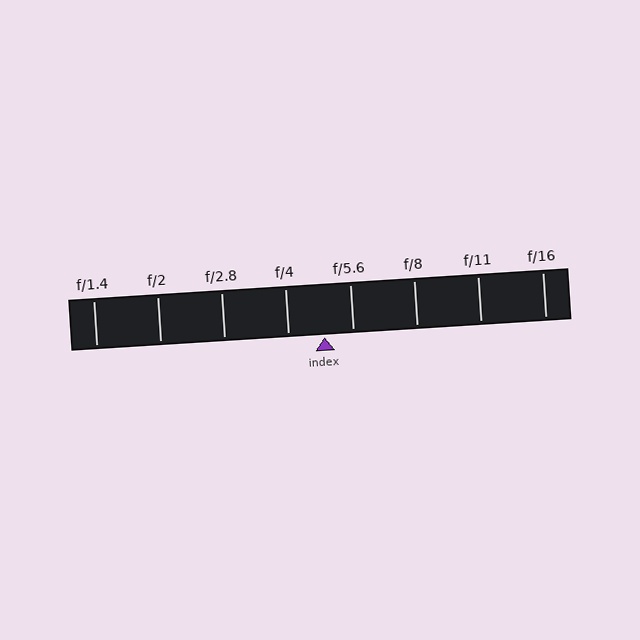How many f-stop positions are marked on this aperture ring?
There are 8 f-stop positions marked.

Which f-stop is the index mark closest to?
The index mark is closest to f/5.6.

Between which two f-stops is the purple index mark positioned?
The index mark is between f/4 and f/5.6.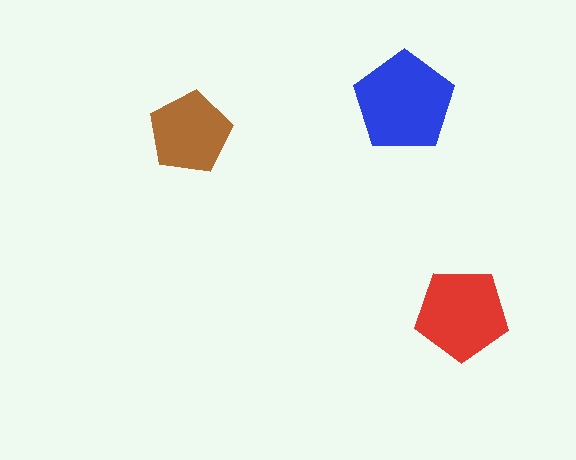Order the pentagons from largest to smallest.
the blue one, the red one, the brown one.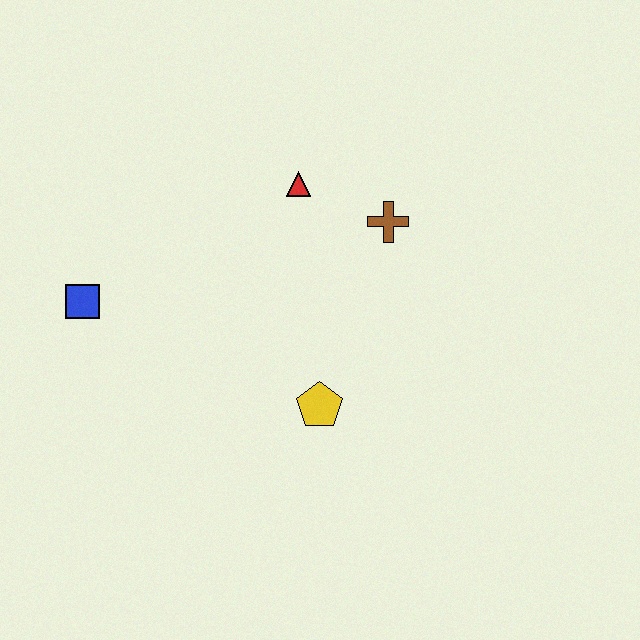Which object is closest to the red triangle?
The brown cross is closest to the red triangle.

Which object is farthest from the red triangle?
The blue square is farthest from the red triangle.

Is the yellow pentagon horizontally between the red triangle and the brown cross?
Yes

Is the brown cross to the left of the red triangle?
No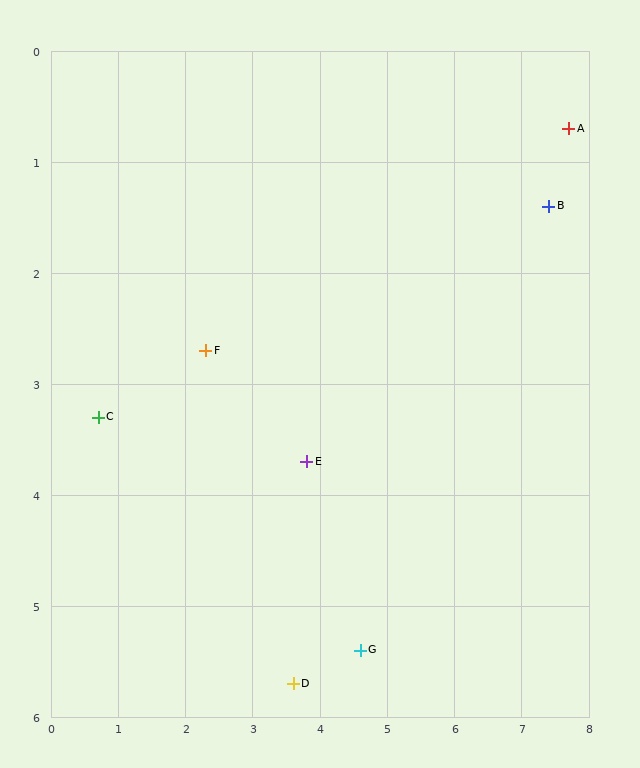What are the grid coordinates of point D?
Point D is at approximately (3.6, 5.7).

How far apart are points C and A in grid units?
Points C and A are about 7.5 grid units apart.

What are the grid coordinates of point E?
Point E is at approximately (3.8, 3.7).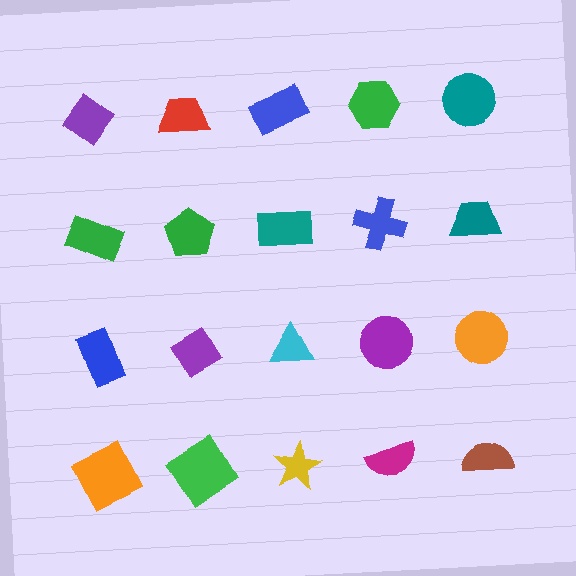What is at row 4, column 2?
A green diamond.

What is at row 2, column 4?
A blue cross.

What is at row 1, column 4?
A green hexagon.